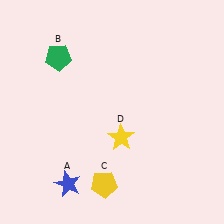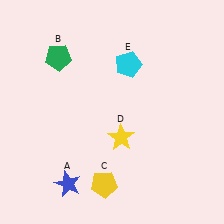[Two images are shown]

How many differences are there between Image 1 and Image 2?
There is 1 difference between the two images.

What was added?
A cyan pentagon (E) was added in Image 2.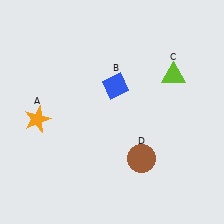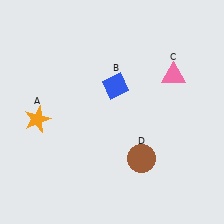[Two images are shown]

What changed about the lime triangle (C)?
In Image 1, C is lime. In Image 2, it changed to pink.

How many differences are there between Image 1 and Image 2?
There is 1 difference between the two images.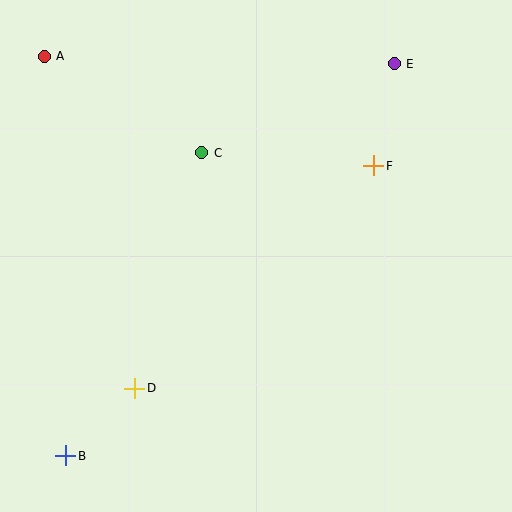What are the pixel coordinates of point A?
Point A is at (44, 56).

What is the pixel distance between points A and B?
The distance between A and B is 400 pixels.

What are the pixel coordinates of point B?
Point B is at (66, 456).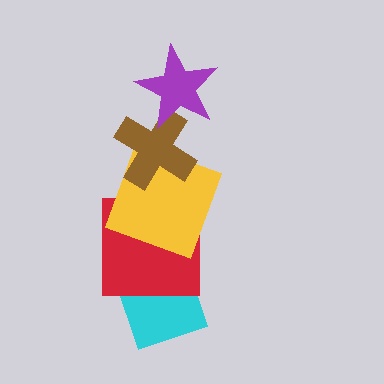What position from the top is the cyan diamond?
The cyan diamond is 5th from the top.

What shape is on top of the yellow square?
The brown cross is on top of the yellow square.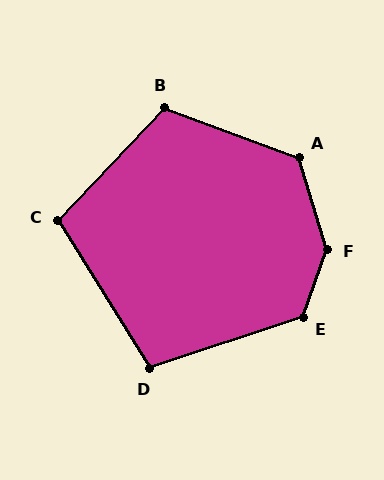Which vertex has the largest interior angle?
F, at approximately 144 degrees.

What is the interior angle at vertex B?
Approximately 113 degrees (obtuse).